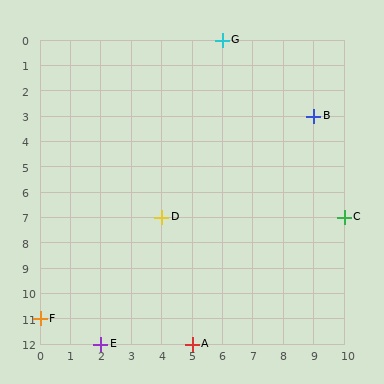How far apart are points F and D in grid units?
Points F and D are 4 columns and 4 rows apart (about 5.7 grid units diagonally).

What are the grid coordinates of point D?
Point D is at grid coordinates (4, 7).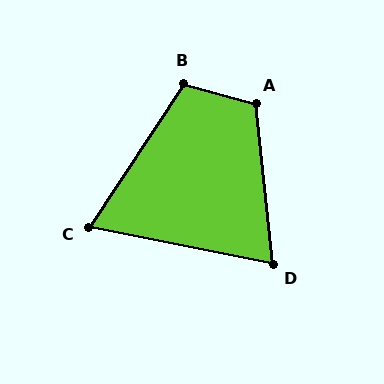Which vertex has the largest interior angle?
A, at approximately 112 degrees.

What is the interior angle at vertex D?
Approximately 73 degrees (acute).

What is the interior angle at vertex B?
Approximately 107 degrees (obtuse).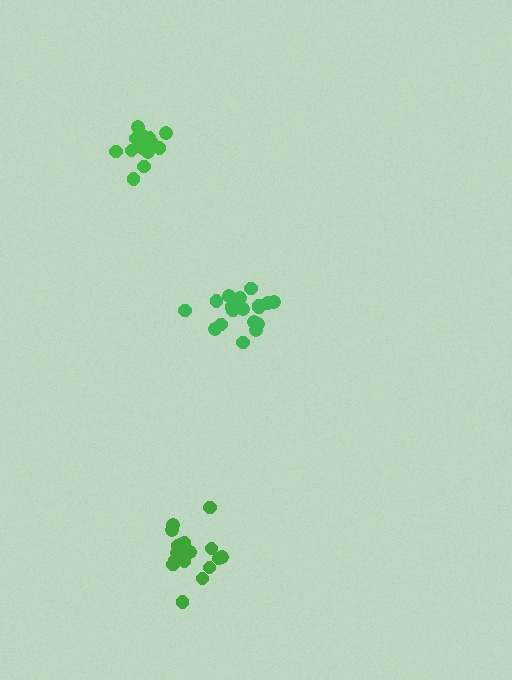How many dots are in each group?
Group 1: 17 dots, Group 2: 18 dots, Group 3: 16 dots (51 total).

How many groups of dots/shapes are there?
There are 3 groups.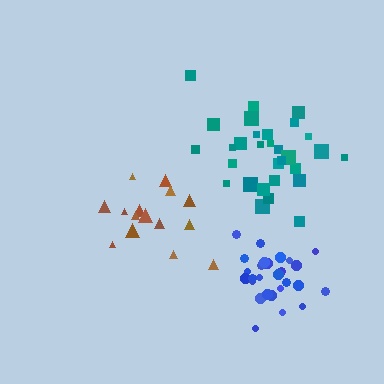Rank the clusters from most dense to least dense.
blue, teal, brown.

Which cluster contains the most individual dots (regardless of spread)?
Teal (30).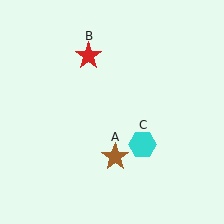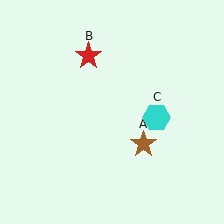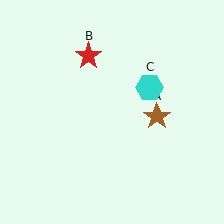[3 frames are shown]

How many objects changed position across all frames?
2 objects changed position: brown star (object A), cyan hexagon (object C).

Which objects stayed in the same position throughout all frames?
Red star (object B) remained stationary.